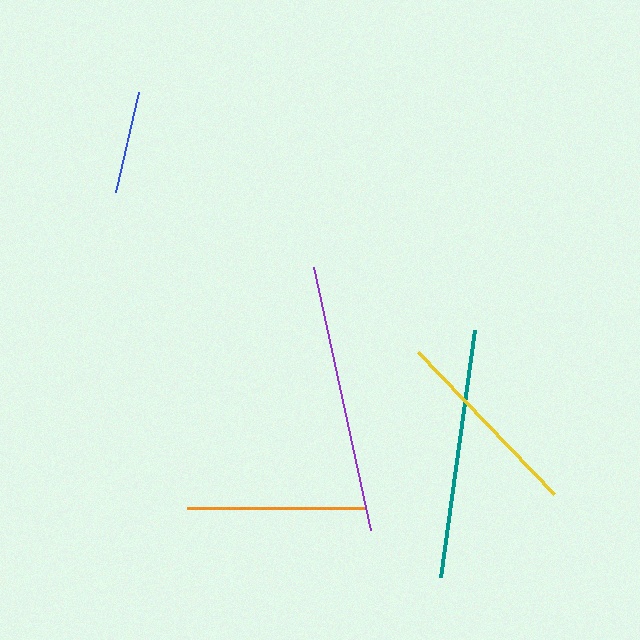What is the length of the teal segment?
The teal segment is approximately 249 pixels long.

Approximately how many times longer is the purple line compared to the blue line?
The purple line is approximately 2.6 times the length of the blue line.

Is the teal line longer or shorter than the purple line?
The purple line is longer than the teal line.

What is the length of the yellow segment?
The yellow segment is approximately 196 pixels long.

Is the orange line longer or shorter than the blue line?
The orange line is longer than the blue line.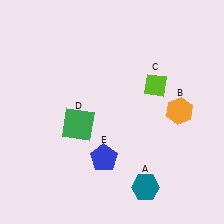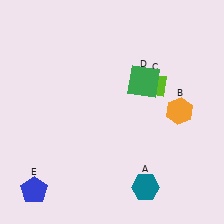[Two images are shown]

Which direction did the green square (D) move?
The green square (D) moved right.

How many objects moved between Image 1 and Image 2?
2 objects moved between the two images.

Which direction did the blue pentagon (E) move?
The blue pentagon (E) moved left.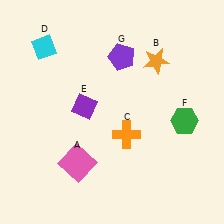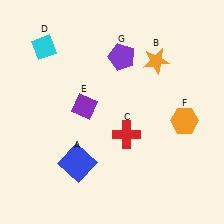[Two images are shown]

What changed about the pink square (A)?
In Image 1, A is pink. In Image 2, it changed to blue.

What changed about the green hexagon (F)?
In Image 1, F is green. In Image 2, it changed to orange.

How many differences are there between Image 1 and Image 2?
There are 3 differences between the two images.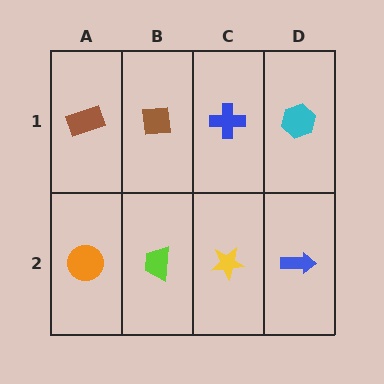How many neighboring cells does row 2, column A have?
2.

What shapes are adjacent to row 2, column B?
A brown square (row 1, column B), an orange circle (row 2, column A), a yellow star (row 2, column C).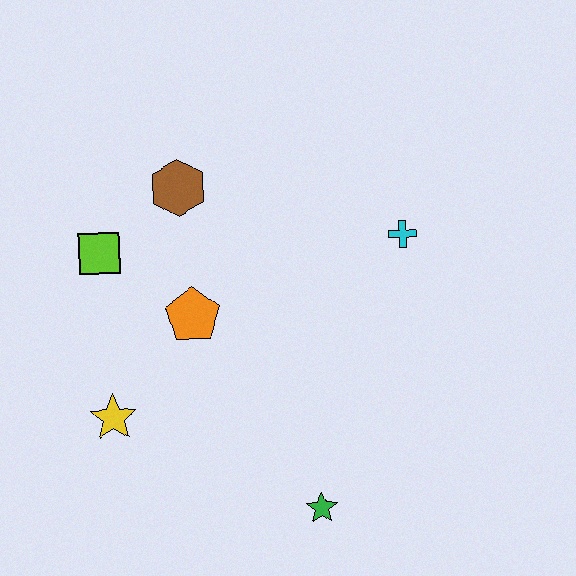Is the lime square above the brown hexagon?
No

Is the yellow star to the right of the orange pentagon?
No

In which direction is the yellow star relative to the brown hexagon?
The yellow star is below the brown hexagon.